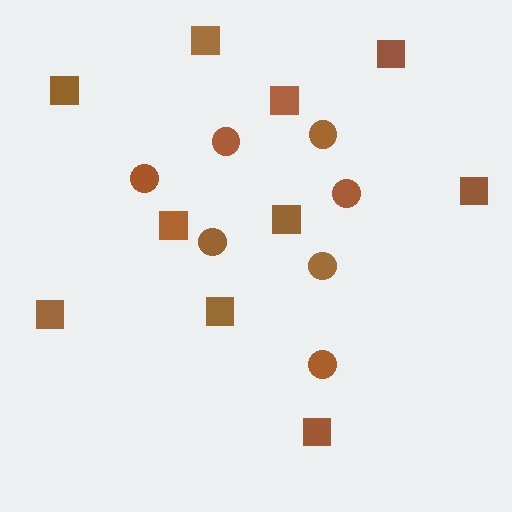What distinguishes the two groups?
There are 2 groups: one group of circles (7) and one group of squares (10).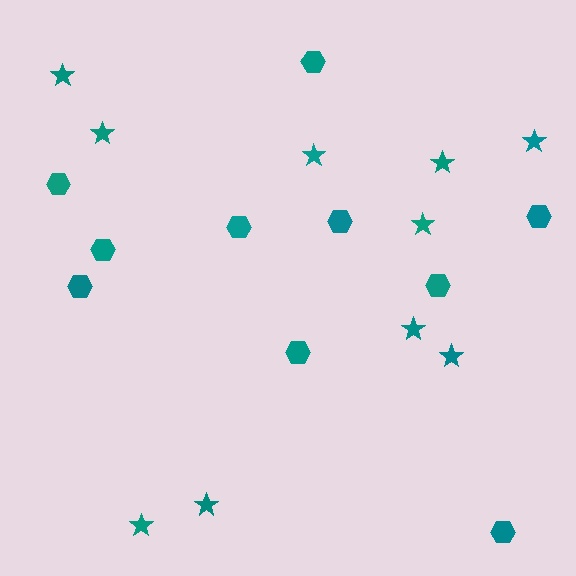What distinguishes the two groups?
There are 2 groups: one group of stars (10) and one group of hexagons (10).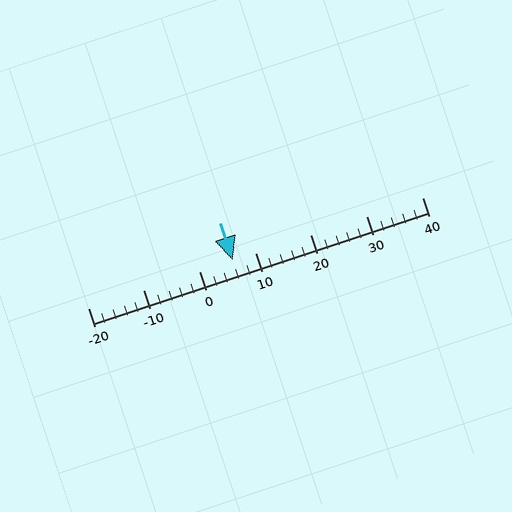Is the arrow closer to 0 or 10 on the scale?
The arrow is closer to 10.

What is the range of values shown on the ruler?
The ruler shows values from -20 to 40.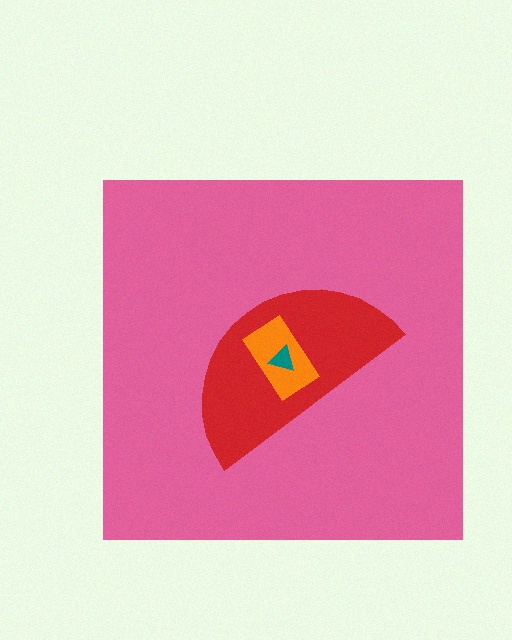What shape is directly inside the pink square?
The red semicircle.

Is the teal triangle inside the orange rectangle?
Yes.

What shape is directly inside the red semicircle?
The orange rectangle.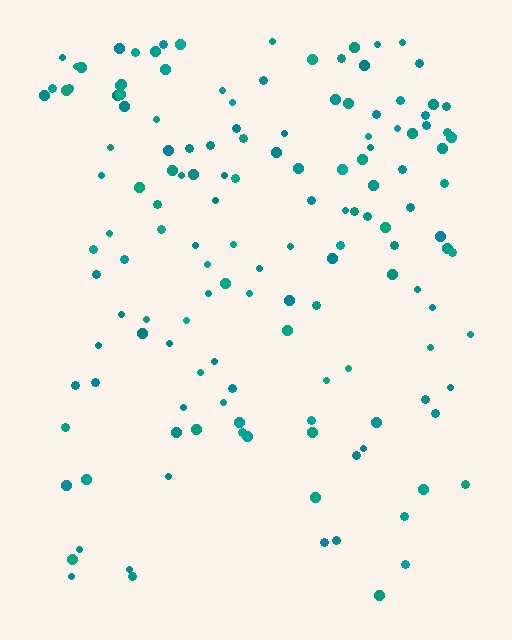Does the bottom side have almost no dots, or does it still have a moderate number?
Still a moderate number, just noticeably fewer than the top.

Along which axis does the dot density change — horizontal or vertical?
Vertical.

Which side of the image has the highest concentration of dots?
The top.